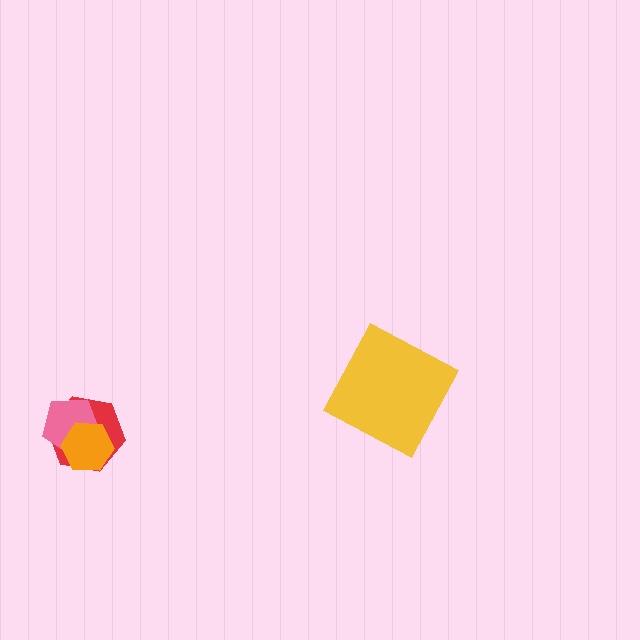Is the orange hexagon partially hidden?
No, no other shape covers it.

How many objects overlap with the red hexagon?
2 objects overlap with the red hexagon.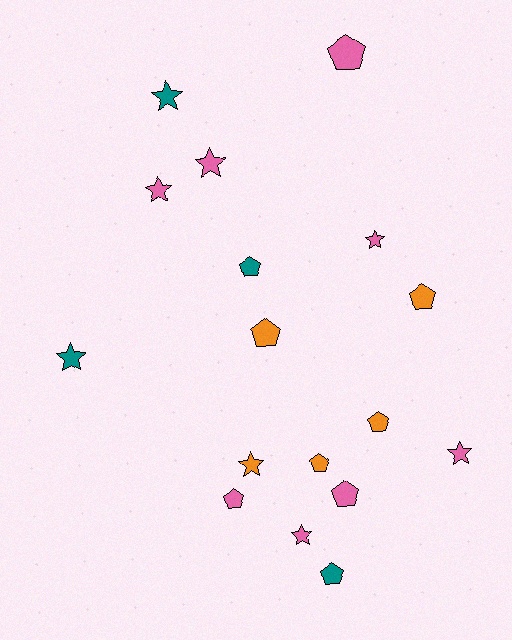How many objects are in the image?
There are 17 objects.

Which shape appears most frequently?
Pentagon, with 9 objects.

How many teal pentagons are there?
There are 2 teal pentagons.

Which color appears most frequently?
Pink, with 8 objects.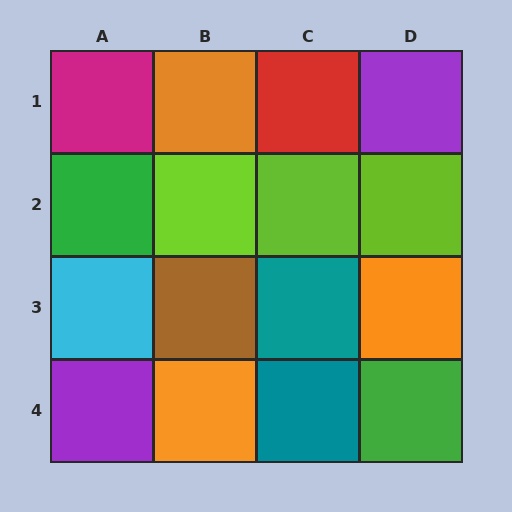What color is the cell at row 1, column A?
Magenta.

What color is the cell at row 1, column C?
Red.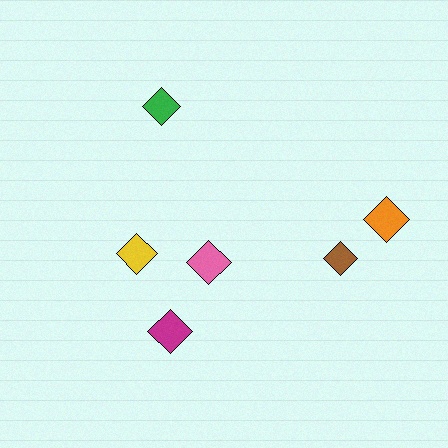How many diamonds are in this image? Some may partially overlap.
There are 6 diamonds.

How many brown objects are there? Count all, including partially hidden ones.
There is 1 brown object.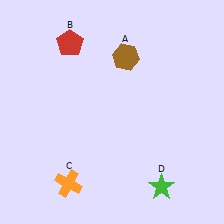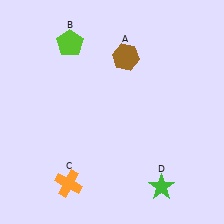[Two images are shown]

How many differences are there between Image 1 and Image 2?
There is 1 difference between the two images.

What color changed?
The pentagon (B) changed from red in Image 1 to lime in Image 2.